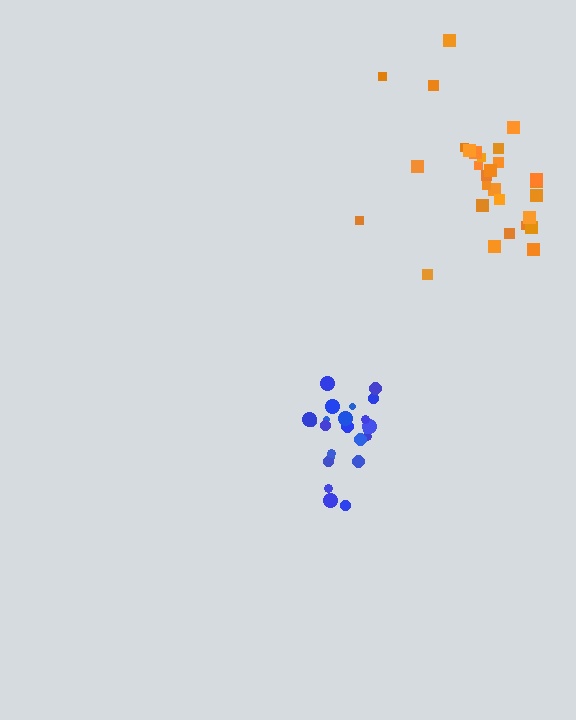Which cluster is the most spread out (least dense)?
Orange.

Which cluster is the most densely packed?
Blue.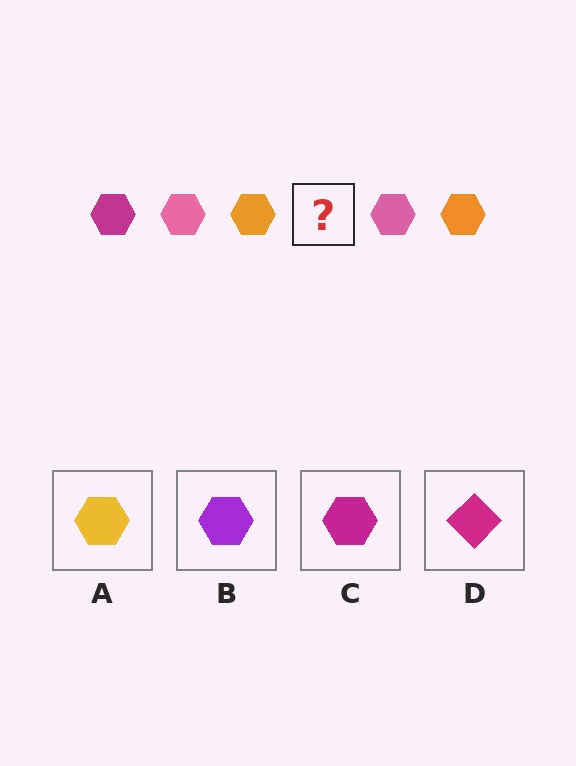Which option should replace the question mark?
Option C.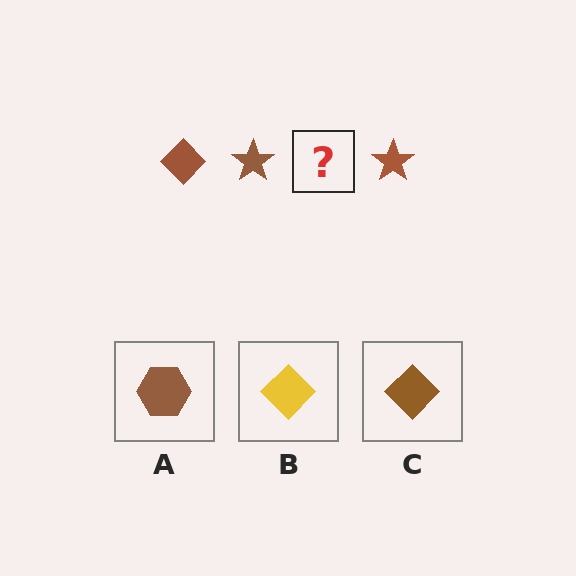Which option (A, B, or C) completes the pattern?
C.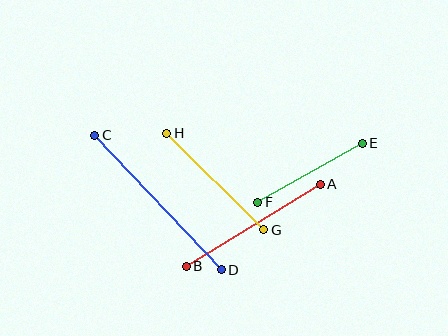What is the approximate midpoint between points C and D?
The midpoint is at approximately (158, 202) pixels.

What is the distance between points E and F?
The distance is approximately 120 pixels.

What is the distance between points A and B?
The distance is approximately 157 pixels.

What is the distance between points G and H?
The distance is approximately 137 pixels.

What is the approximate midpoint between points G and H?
The midpoint is at approximately (215, 181) pixels.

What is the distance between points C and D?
The distance is approximately 185 pixels.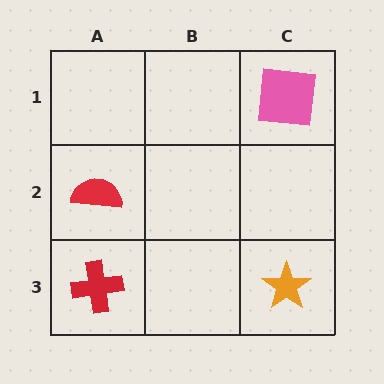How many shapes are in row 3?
2 shapes.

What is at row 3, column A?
A red cross.